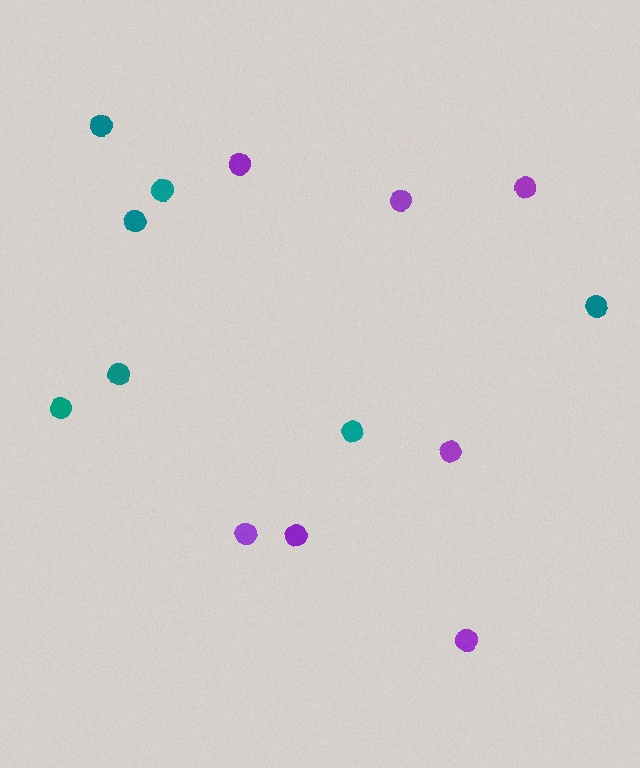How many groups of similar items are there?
There are 2 groups: one group of purple circles (7) and one group of teal circles (7).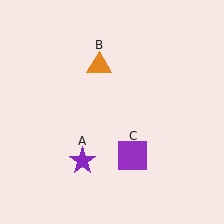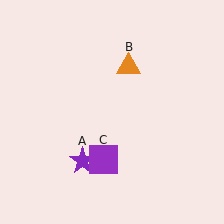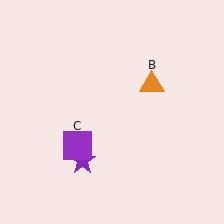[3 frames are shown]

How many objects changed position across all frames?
2 objects changed position: orange triangle (object B), purple square (object C).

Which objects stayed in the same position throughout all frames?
Purple star (object A) remained stationary.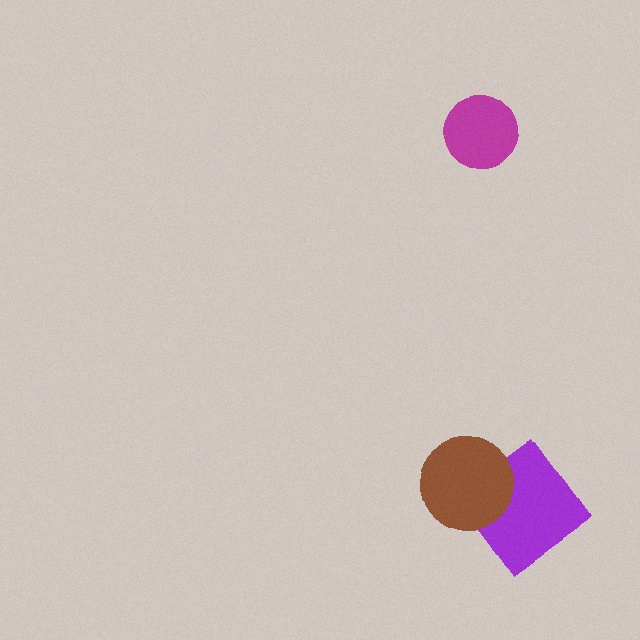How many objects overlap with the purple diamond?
1 object overlaps with the purple diamond.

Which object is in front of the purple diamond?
The brown circle is in front of the purple diamond.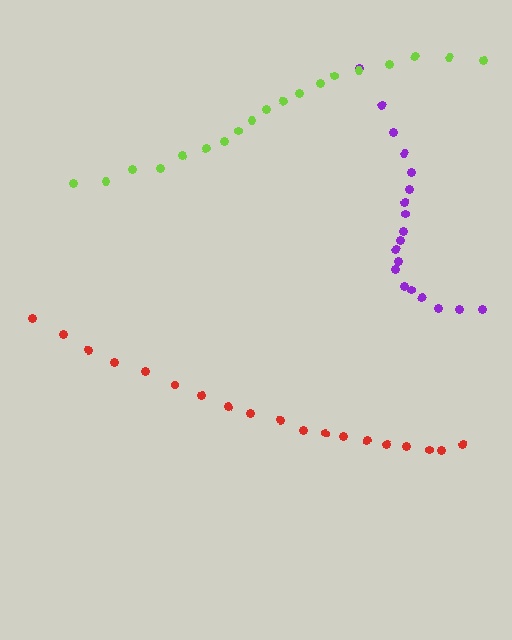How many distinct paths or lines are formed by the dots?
There are 3 distinct paths.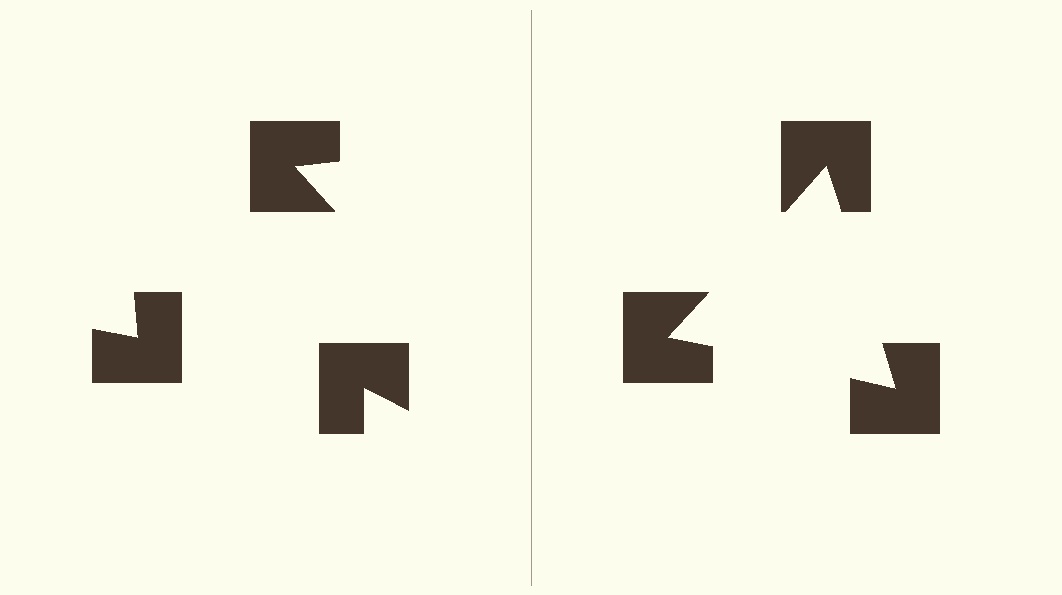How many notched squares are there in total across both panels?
6 — 3 on each side.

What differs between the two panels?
The notched squares are positioned identically on both sides; only the wedge orientations differ. On the right they align to a triangle; on the left they are misaligned.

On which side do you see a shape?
An illusory triangle appears on the right side. On the left side the wedge cuts are rotated, so no coherent shape forms.